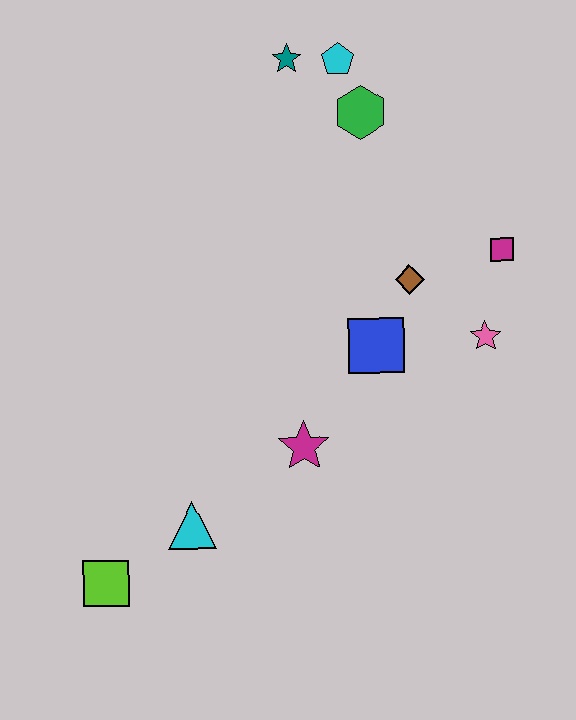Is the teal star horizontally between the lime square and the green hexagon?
Yes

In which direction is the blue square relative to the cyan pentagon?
The blue square is below the cyan pentagon.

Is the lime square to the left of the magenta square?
Yes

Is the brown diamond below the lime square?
No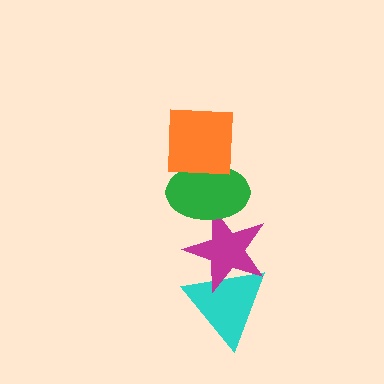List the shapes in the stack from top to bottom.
From top to bottom: the orange square, the green ellipse, the magenta star, the cyan triangle.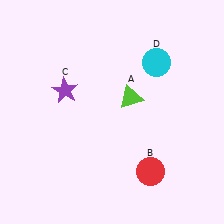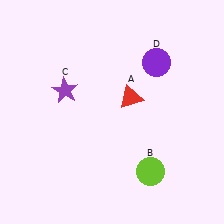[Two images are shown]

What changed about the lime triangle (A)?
In Image 1, A is lime. In Image 2, it changed to red.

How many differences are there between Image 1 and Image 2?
There are 3 differences between the two images.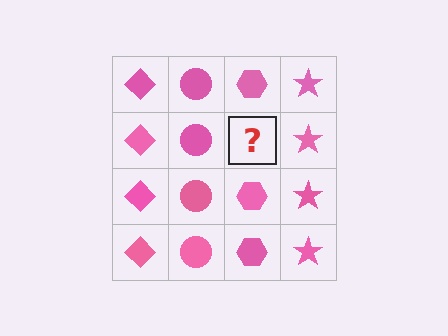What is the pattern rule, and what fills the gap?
The rule is that each column has a consistent shape. The gap should be filled with a pink hexagon.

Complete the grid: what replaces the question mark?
The question mark should be replaced with a pink hexagon.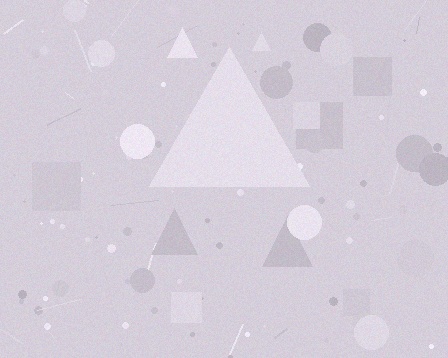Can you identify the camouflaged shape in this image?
The camouflaged shape is a triangle.